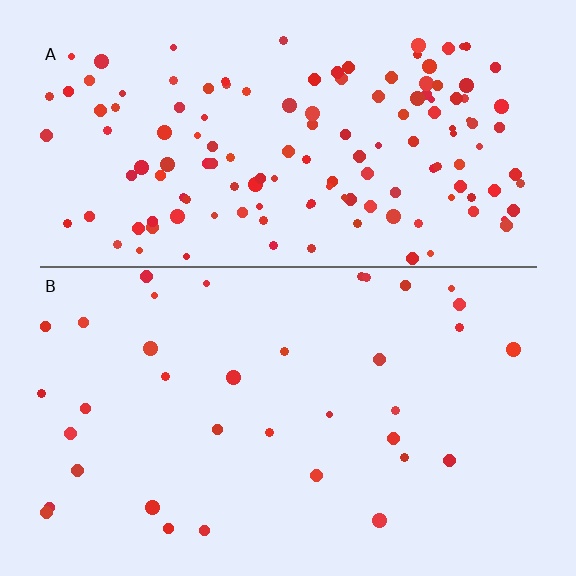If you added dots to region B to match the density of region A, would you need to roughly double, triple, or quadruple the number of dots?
Approximately quadruple.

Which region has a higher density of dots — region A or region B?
A (the top).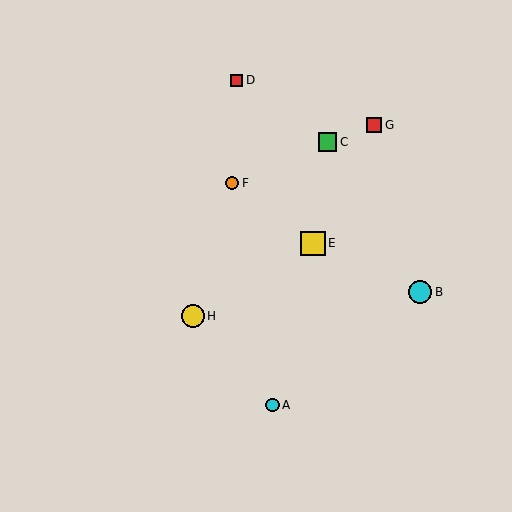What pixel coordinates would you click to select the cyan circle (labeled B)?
Click at (420, 292) to select the cyan circle B.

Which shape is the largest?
The yellow square (labeled E) is the largest.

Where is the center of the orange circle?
The center of the orange circle is at (232, 183).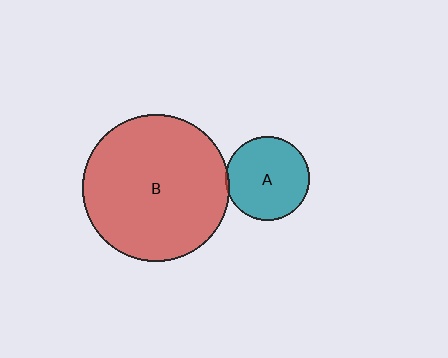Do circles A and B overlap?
Yes.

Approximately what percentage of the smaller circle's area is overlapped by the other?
Approximately 5%.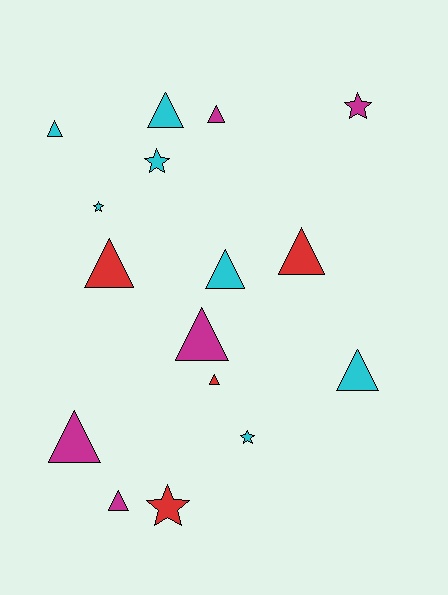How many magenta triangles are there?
There are 4 magenta triangles.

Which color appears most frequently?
Cyan, with 7 objects.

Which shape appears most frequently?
Triangle, with 11 objects.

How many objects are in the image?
There are 16 objects.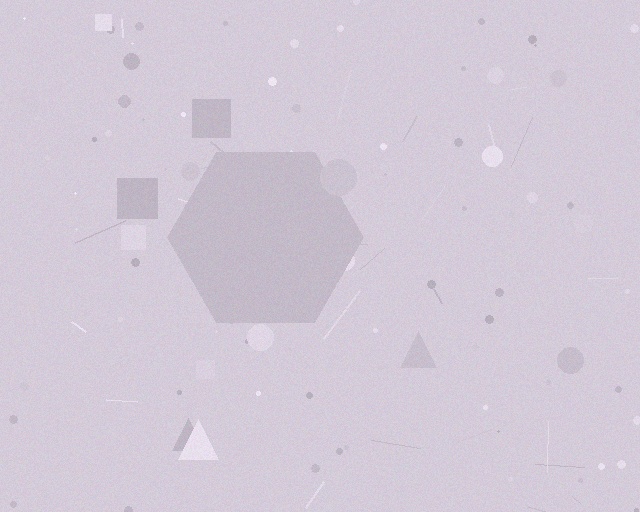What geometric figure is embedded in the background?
A hexagon is embedded in the background.